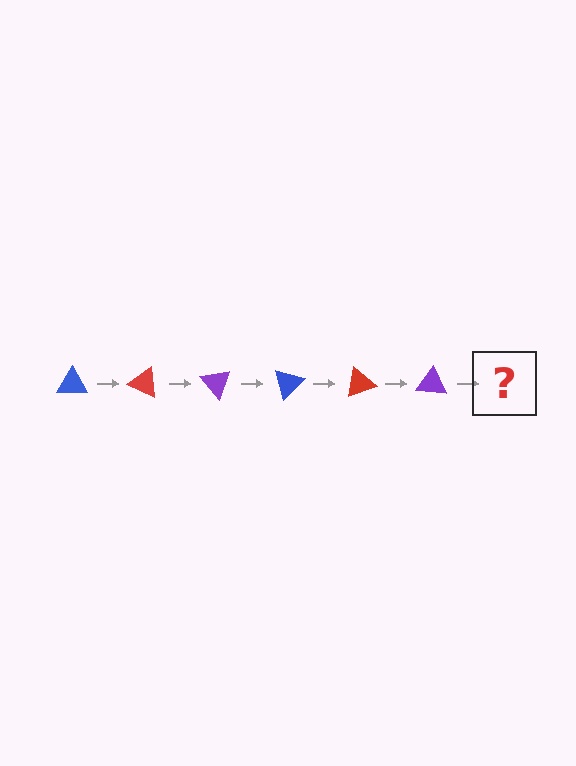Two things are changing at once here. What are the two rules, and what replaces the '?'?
The two rules are that it rotates 25 degrees each step and the color cycles through blue, red, and purple. The '?' should be a blue triangle, rotated 150 degrees from the start.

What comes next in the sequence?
The next element should be a blue triangle, rotated 150 degrees from the start.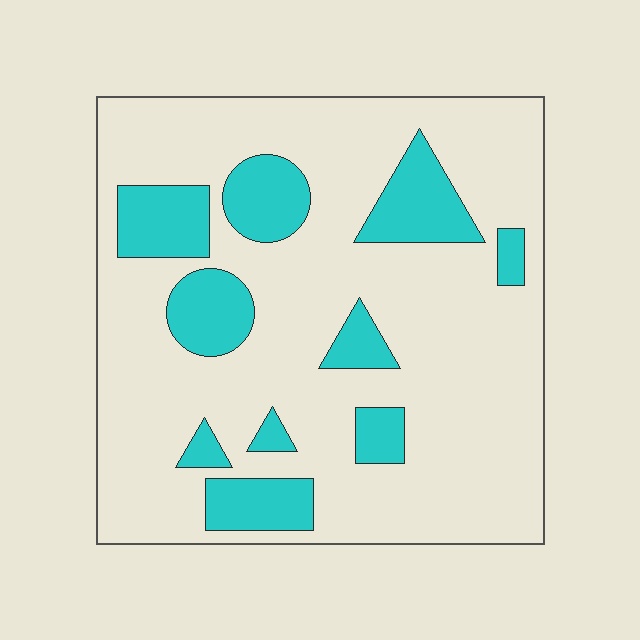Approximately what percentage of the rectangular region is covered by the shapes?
Approximately 20%.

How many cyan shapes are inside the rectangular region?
10.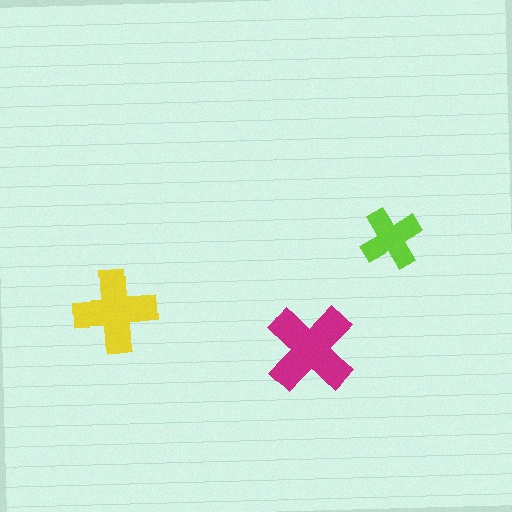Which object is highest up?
The lime cross is topmost.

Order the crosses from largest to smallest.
the magenta one, the yellow one, the lime one.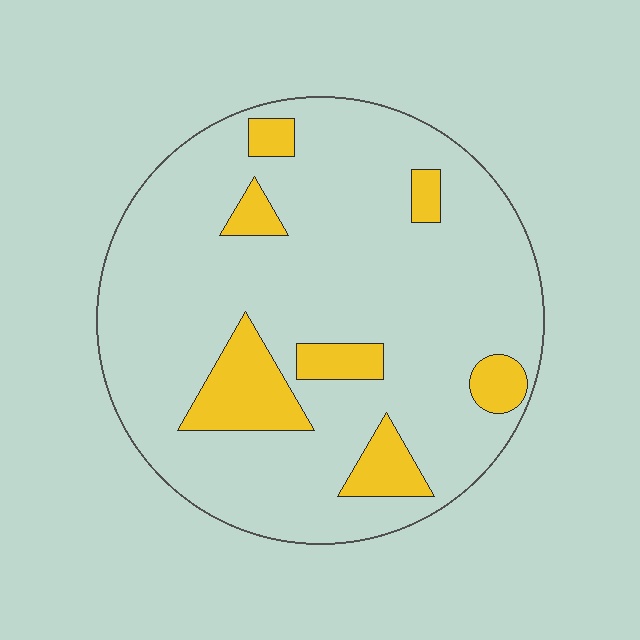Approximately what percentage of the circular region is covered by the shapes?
Approximately 15%.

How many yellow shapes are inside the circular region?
7.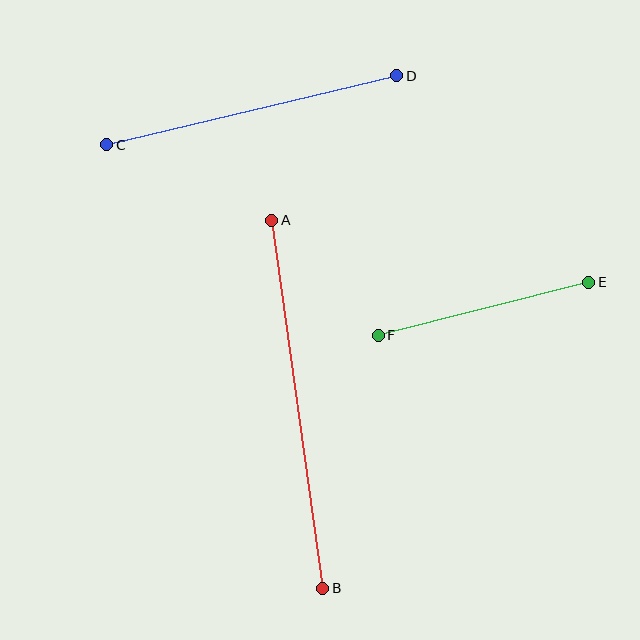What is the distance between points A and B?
The distance is approximately 371 pixels.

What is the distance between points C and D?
The distance is approximately 298 pixels.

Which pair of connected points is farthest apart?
Points A and B are farthest apart.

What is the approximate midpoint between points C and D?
The midpoint is at approximately (252, 110) pixels.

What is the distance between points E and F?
The distance is approximately 217 pixels.